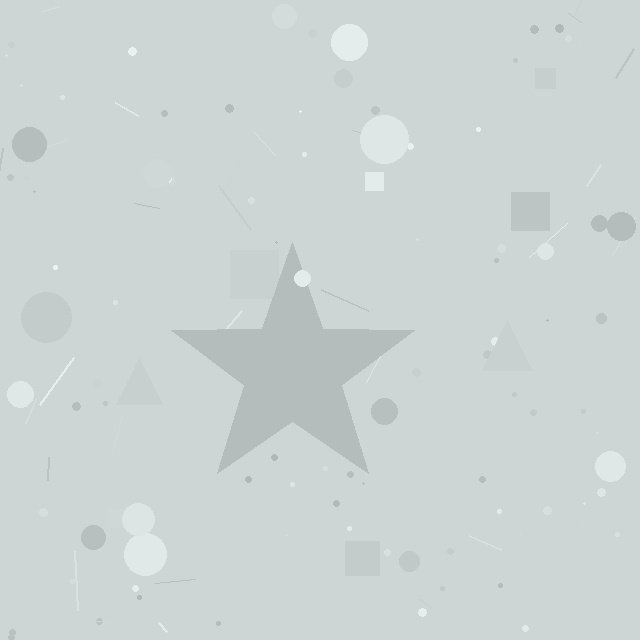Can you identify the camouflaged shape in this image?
The camouflaged shape is a star.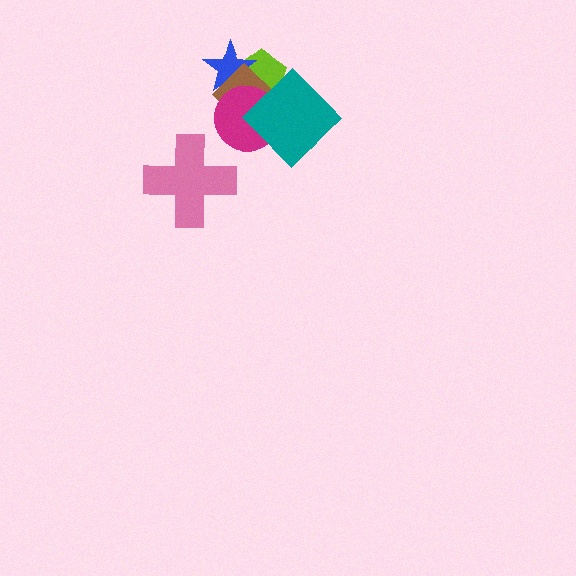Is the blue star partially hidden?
Yes, it is partially covered by another shape.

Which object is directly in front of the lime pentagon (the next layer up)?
The blue star is directly in front of the lime pentagon.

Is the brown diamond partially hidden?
Yes, it is partially covered by another shape.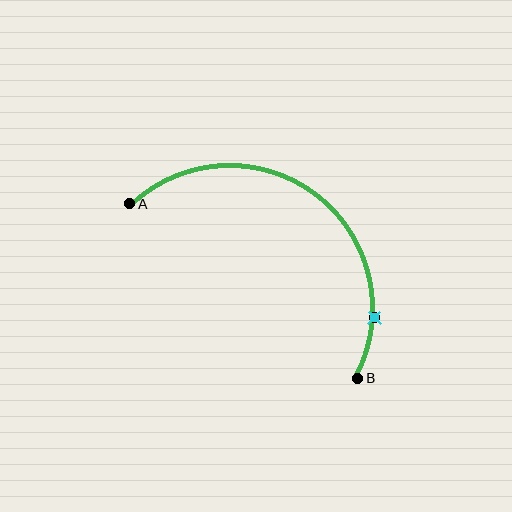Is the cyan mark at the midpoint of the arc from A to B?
No. The cyan mark lies on the arc but is closer to endpoint B. The arc midpoint would be at the point on the curve equidistant along the arc from both A and B.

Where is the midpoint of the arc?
The arc midpoint is the point on the curve farthest from the straight line joining A and B. It sits above and to the right of that line.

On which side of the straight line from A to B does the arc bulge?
The arc bulges above and to the right of the straight line connecting A and B.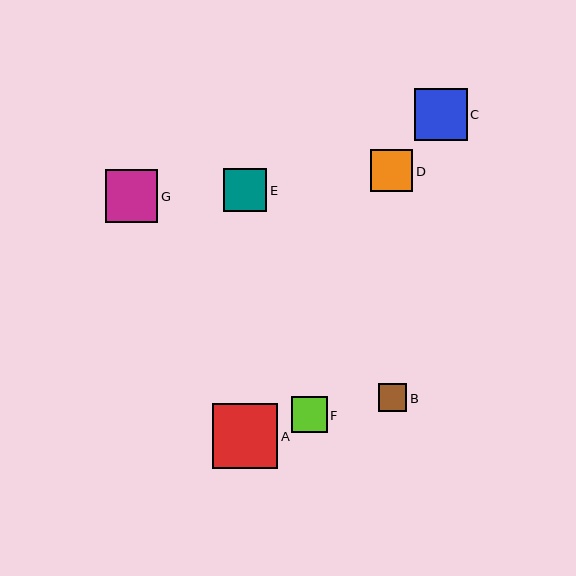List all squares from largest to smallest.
From largest to smallest: A, G, C, E, D, F, B.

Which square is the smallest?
Square B is the smallest with a size of approximately 28 pixels.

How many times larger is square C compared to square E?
Square C is approximately 1.2 times the size of square E.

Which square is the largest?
Square A is the largest with a size of approximately 65 pixels.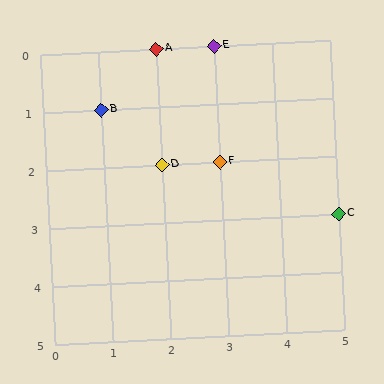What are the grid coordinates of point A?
Point A is at grid coordinates (2, 0).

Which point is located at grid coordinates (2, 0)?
Point A is at (2, 0).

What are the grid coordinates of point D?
Point D is at grid coordinates (2, 2).